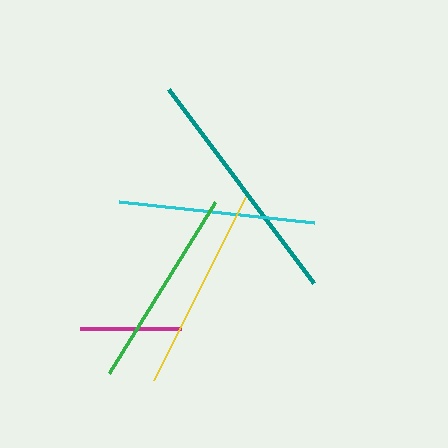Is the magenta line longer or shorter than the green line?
The green line is longer than the magenta line.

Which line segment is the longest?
The teal line is the longest at approximately 241 pixels.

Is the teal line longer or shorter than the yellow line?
The teal line is longer than the yellow line.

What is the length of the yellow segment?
The yellow segment is approximately 205 pixels long.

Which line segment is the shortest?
The magenta line is the shortest at approximately 100 pixels.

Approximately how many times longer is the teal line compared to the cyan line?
The teal line is approximately 1.2 times the length of the cyan line.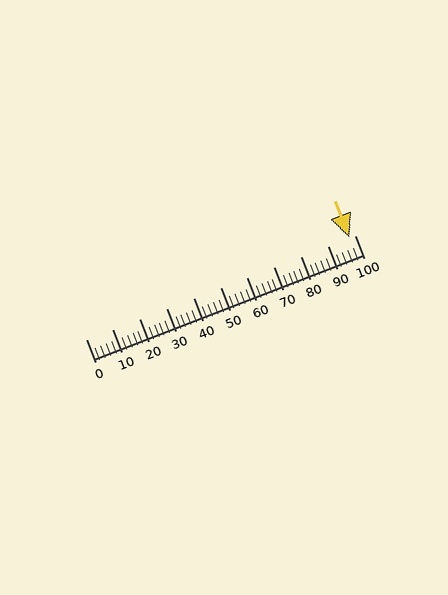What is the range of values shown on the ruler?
The ruler shows values from 0 to 100.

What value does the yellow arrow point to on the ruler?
The yellow arrow points to approximately 98.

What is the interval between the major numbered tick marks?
The major tick marks are spaced 10 units apart.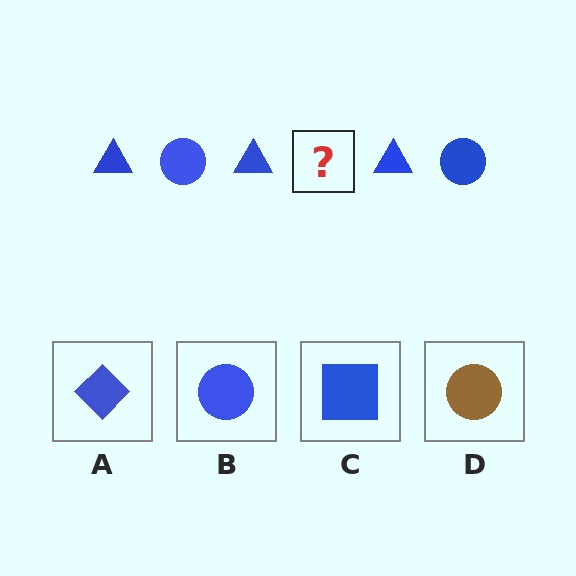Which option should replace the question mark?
Option B.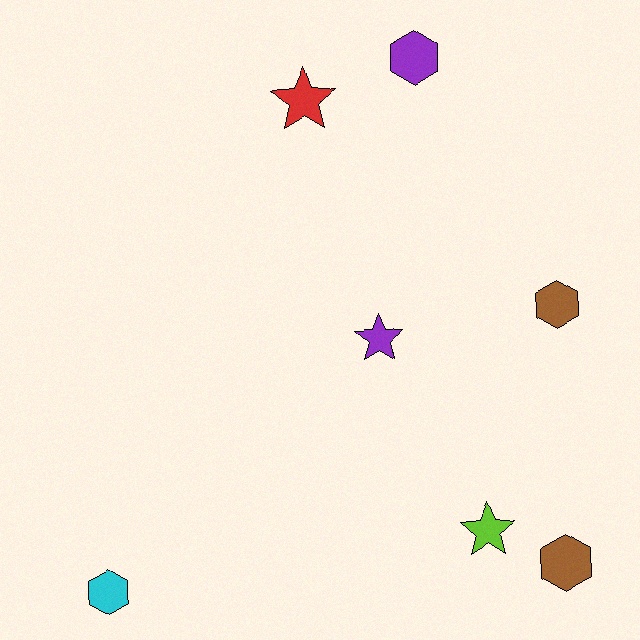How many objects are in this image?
There are 7 objects.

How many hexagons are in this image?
There are 4 hexagons.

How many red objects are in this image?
There is 1 red object.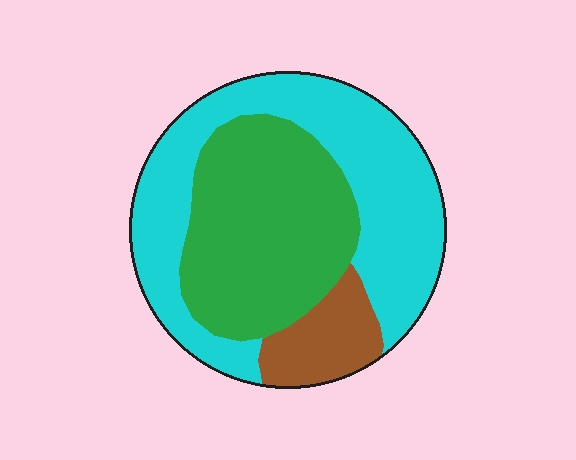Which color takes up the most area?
Cyan, at roughly 50%.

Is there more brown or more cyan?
Cyan.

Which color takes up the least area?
Brown, at roughly 10%.